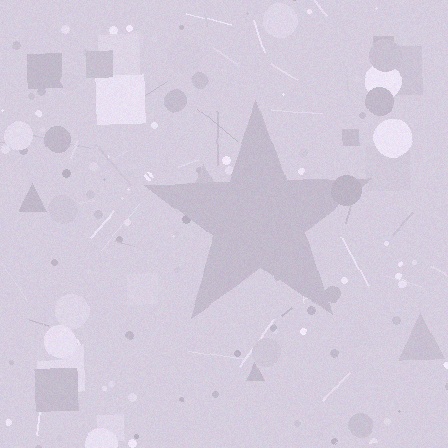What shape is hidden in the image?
A star is hidden in the image.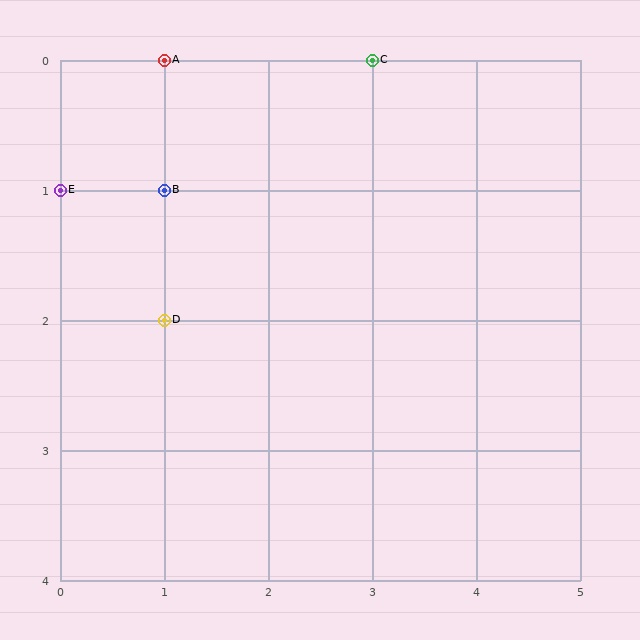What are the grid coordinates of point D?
Point D is at grid coordinates (1, 2).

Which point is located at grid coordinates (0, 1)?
Point E is at (0, 1).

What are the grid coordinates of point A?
Point A is at grid coordinates (1, 0).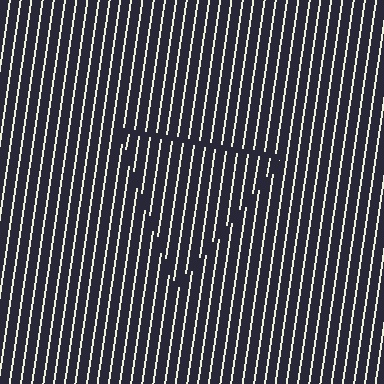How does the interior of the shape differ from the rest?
The interior of the shape contains the same grating, shifted by half a period — the contour is defined by the phase discontinuity where line-ends from the inner and outer gratings abut.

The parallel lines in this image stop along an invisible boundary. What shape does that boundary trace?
An illusory triangle. The interior of the shape contains the same grating, shifted by half a period — the contour is defined by the phase discontinuity where line-ends from the inner and outer gratings abut.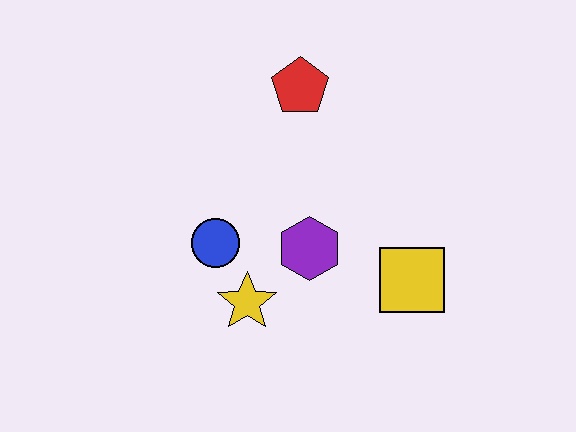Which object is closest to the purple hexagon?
The yellow star is closest to the purple hexagon.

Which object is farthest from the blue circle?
The yellow square is farthest from the blue circle.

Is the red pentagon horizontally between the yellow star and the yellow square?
Yes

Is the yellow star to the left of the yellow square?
Yes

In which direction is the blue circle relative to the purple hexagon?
The blue circle is to the left of the purple hexagon.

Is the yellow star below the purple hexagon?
Yes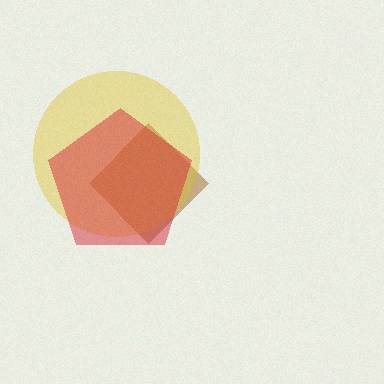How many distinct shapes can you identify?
There are 3 distinct shapes: a brown diamond, a yellow circle, a red pentagon.